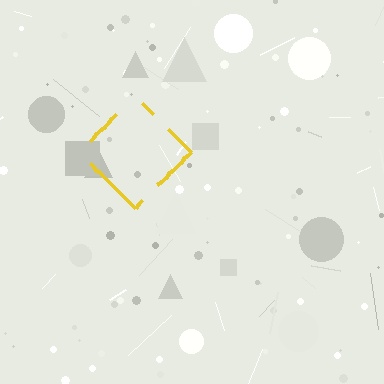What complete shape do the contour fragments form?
The contour fragments form a diamond.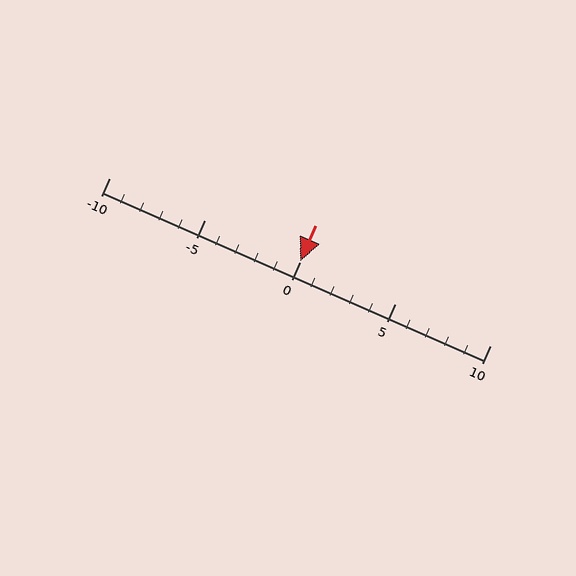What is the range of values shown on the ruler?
The ruler shows values from -10 to 10.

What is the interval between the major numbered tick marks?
The major tick marks are spaced 5 units apart.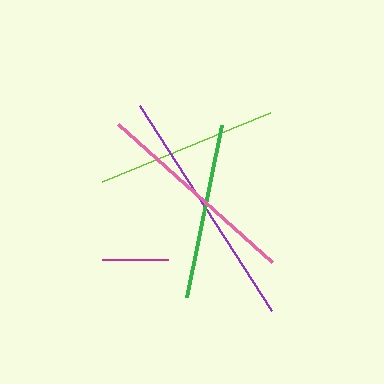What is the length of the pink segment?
The pink segment is approximately 206 pixels long.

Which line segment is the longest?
The purple line is the longest at approximately 244 pixels.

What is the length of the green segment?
The green segment is approximately 176 pixels long.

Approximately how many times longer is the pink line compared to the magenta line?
The pink line is approximately 3.2 times the length of the magenta line.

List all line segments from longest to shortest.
From longest to shortest: purple, pink, lime, green, magenta.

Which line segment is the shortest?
The magenta line is the shortest at approximately 65 pixels.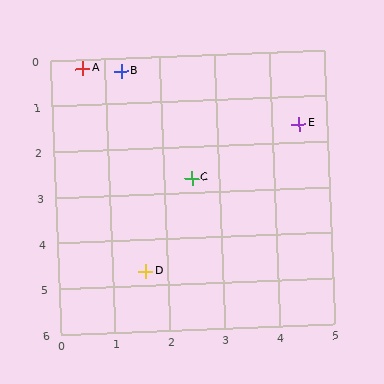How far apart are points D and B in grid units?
Points D and B are about 4.4 grid units apart.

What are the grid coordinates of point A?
Point A is at approximately (0.6, 0.2).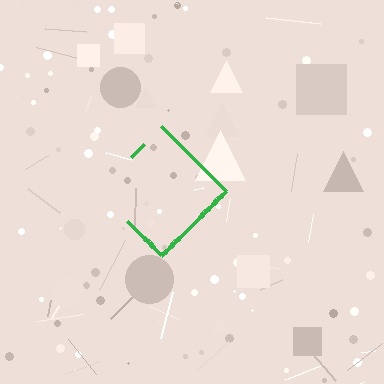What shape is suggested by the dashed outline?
The dashed outline suggests a diamond.